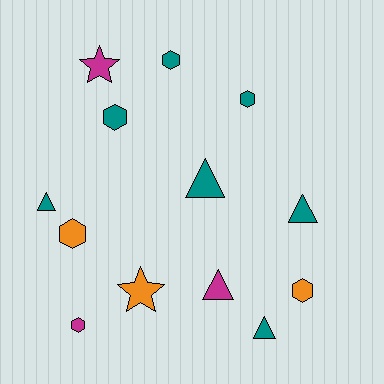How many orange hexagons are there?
There are 2 orange hexagons.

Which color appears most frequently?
Teal, with 7 objects.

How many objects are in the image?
There are 13 objects.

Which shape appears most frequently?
Hexagon, with 6 objects.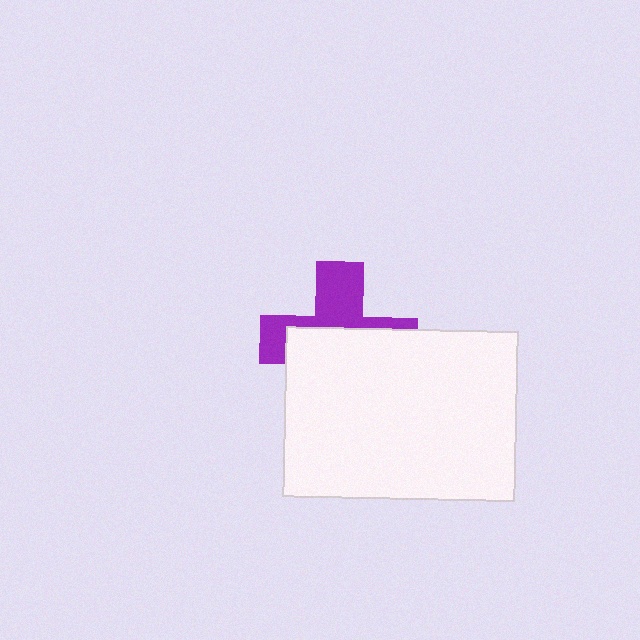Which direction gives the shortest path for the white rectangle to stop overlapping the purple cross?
Moving down gives the shortest separation.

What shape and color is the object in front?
The object in front is a white rectangle.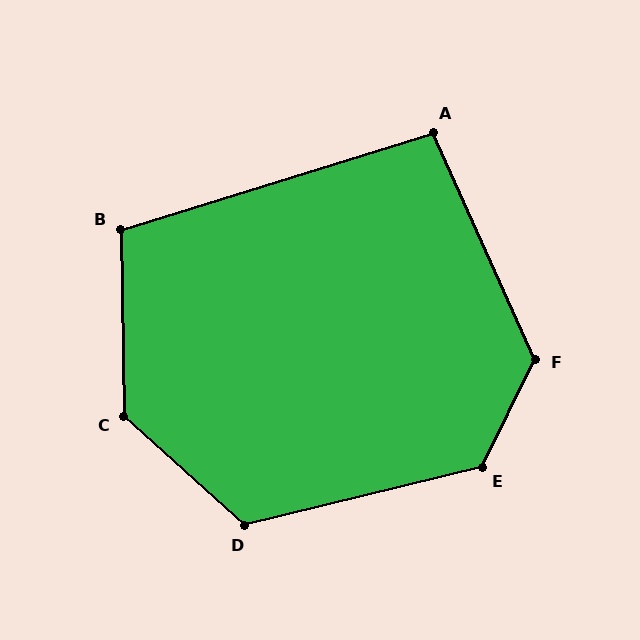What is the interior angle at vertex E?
Approximately 130 degrees (obtuse).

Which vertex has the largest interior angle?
C, at approximately 133 degrees.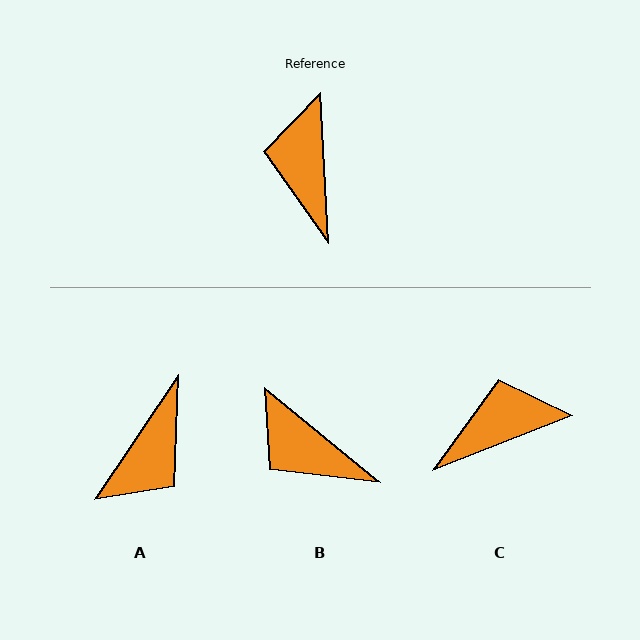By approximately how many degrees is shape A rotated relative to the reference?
Approximately 143 degrees counter-clockwise.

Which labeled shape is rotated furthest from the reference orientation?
A, about 143 degrees away.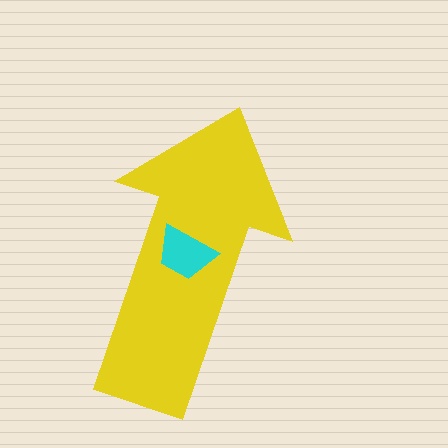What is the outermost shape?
The yellow arrow.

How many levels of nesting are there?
2.